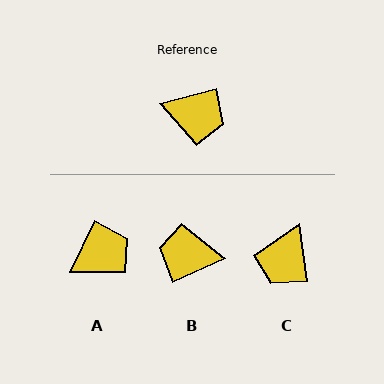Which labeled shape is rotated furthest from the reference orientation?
B, about 171 degrees away.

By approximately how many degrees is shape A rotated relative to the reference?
Approximately 49 degrees counter-clockwise.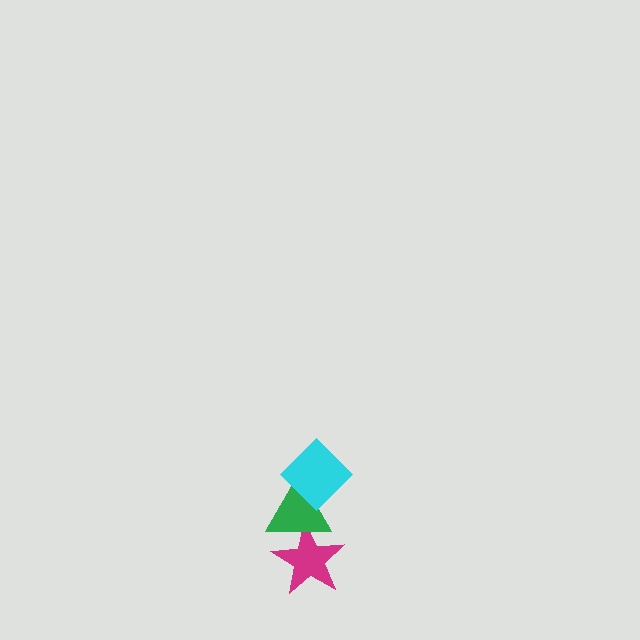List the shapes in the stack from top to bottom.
From top to bottom: the cyan diamond, the green triangle, the magenta star.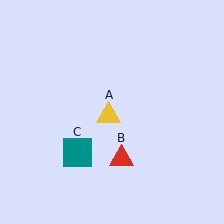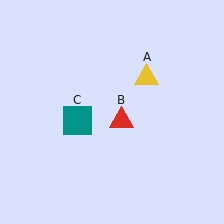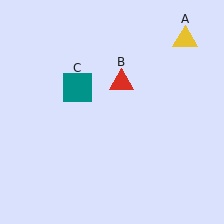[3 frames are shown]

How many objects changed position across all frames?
3 objects changed position: yellow triangle (object A), red triangle (object B), teal square (object C).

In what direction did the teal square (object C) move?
The teal square (object C) moved up.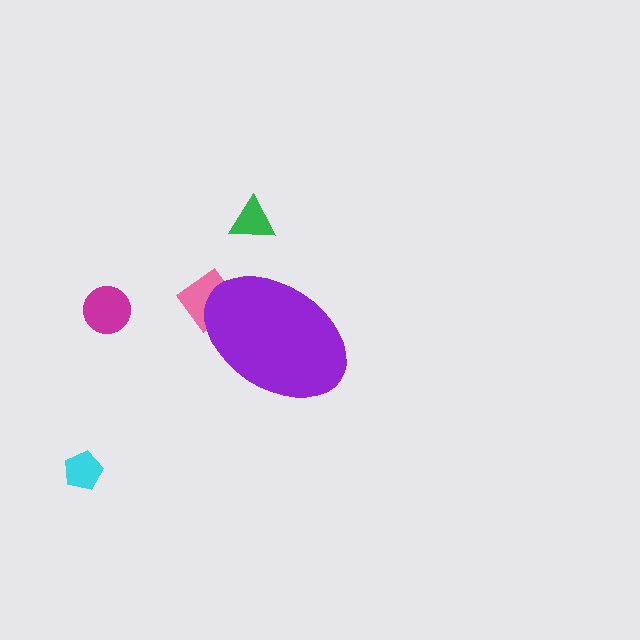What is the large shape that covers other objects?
A purple ellipse.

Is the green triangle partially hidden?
No, the green triangle is fully visible.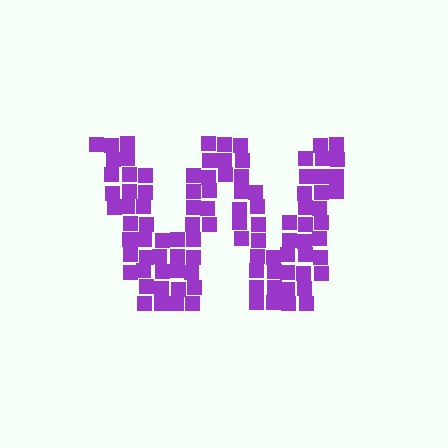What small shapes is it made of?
It is made of small squares.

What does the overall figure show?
The overall figure shows the letter W.